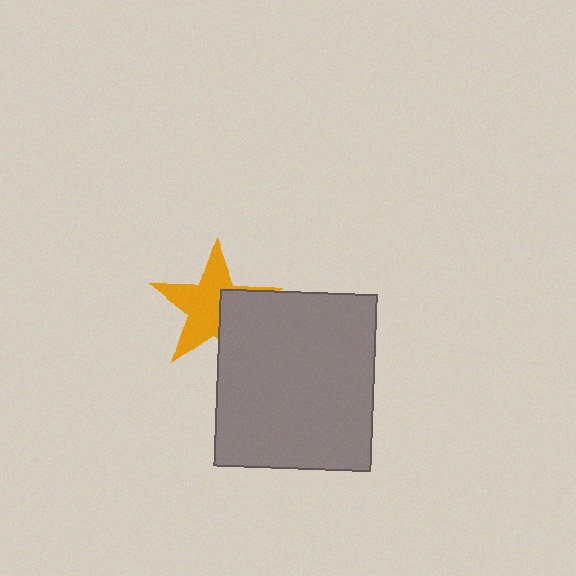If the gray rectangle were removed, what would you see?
You would see the complete orange star.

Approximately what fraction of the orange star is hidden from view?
Roughly 36% of the orange star is hidden behind the gray rectangle.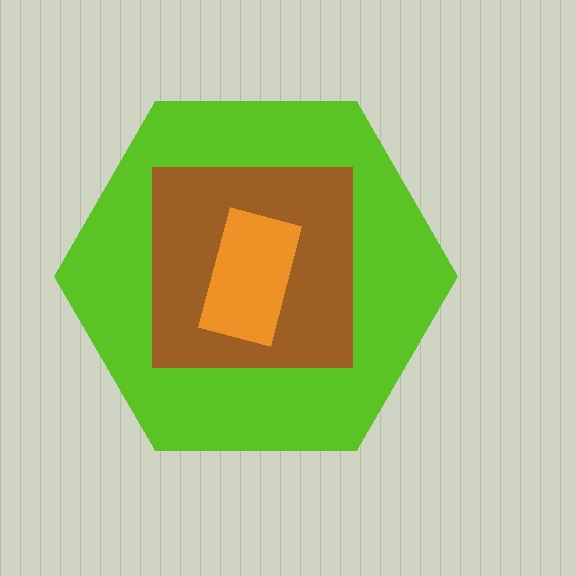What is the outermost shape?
The lime hexagon.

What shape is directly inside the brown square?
The orange rectangle.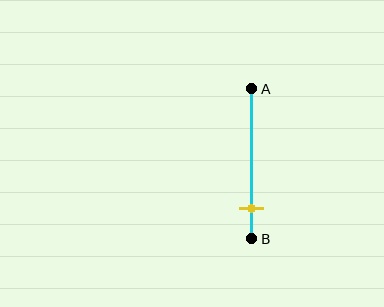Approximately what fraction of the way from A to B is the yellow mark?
The yellow mark is approximately 80% of the way from A to B.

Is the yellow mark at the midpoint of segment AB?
No, the mark is at about 80% from A, not at the 50% midpoint.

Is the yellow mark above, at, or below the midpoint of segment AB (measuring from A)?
The yellow mark is below the midpoint of segment AB.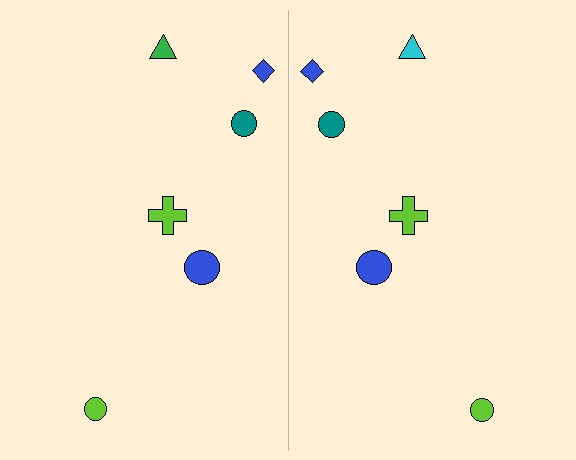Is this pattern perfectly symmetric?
No, the pattern is not perfectly symmetric. The cyan triangle on the right side breaks the symmetry — its mirror counterpart is green.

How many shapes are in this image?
There are 12 shapes in this image.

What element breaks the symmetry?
The cyan triangle on the right side breaks the symmetry — its mirror counterpart is green.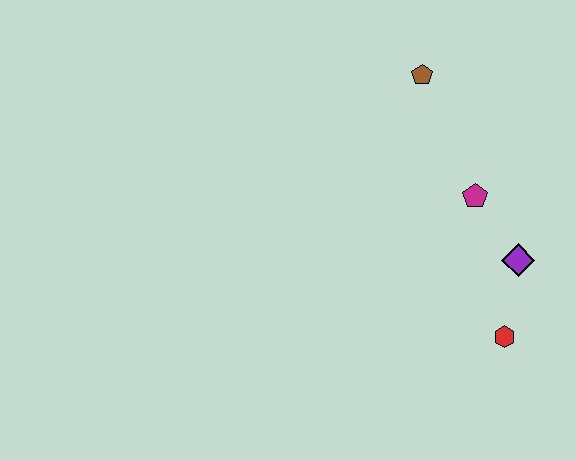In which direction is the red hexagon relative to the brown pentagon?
The red hexagon is below the brown pentagon.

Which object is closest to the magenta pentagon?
The purple diamond is closest to the magenta pentagon.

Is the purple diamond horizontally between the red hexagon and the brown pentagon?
No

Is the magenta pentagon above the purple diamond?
Yes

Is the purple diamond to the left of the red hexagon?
No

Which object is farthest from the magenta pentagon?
The red hexagon is farthest from the magenta pentagon.